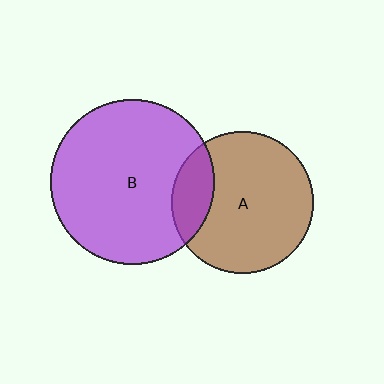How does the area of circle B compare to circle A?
Approximately 1.4 times.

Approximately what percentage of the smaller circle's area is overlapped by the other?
Approximately 20%.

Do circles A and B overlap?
Yes.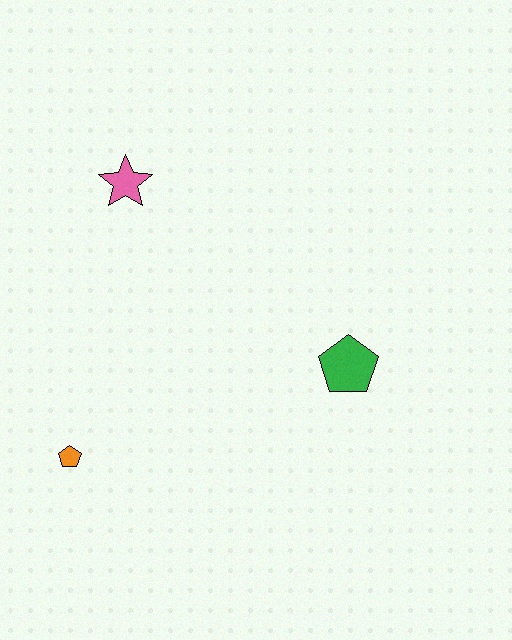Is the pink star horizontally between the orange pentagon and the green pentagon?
Yes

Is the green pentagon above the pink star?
No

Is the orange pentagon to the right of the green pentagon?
No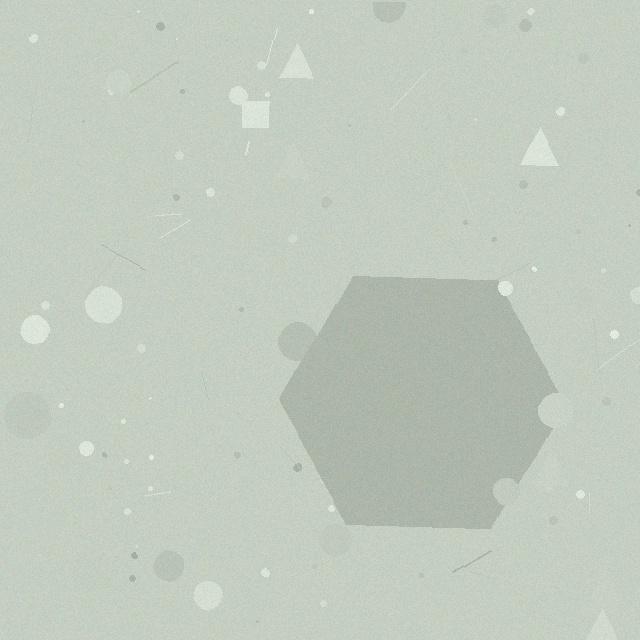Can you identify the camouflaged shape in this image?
The camouflaged shape is a hexagon.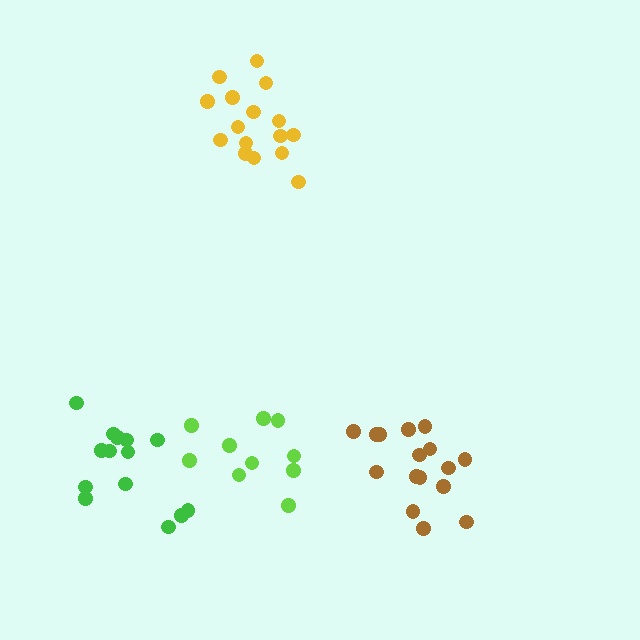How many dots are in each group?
Group 1: 10 dots, Group 2: 16 dots, Group 3: 14 dots, Group 4: 16 dots (56 total).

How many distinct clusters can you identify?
There are 4 distinct clusters.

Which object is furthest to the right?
The brown cluster is rightmost.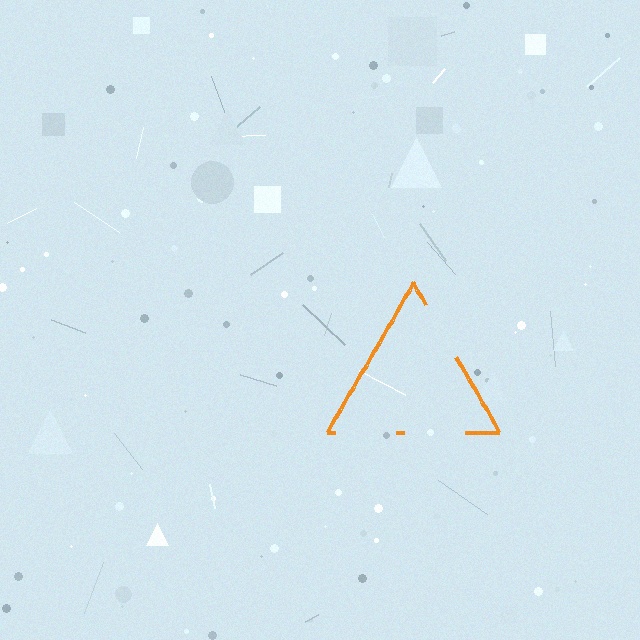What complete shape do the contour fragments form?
The contour fragments form a triangle.